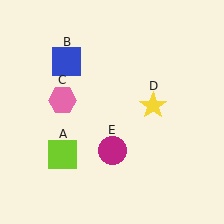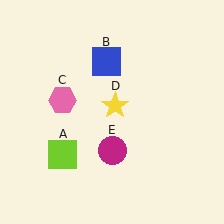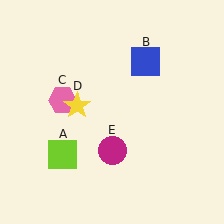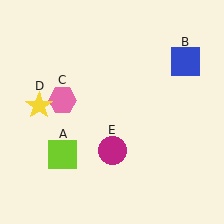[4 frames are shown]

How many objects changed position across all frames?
2 objects changed position: blue square (object B), yellow star (object D).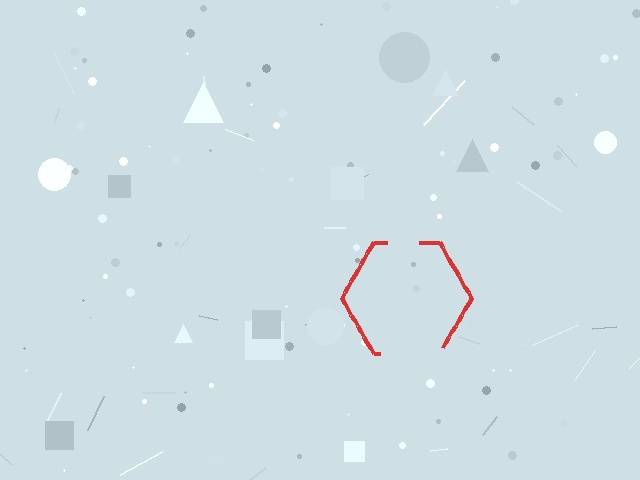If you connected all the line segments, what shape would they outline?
They would outline a hexagon.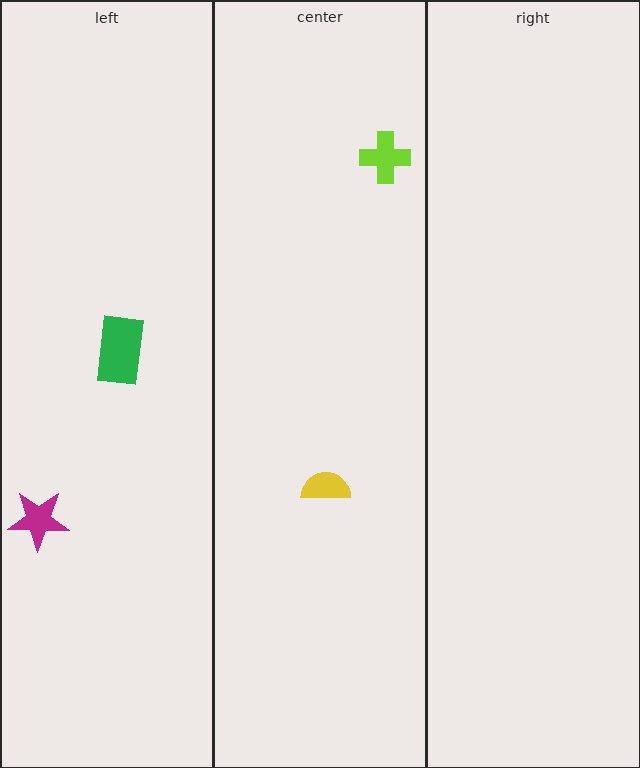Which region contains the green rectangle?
The left region.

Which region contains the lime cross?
The center region.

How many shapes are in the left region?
2.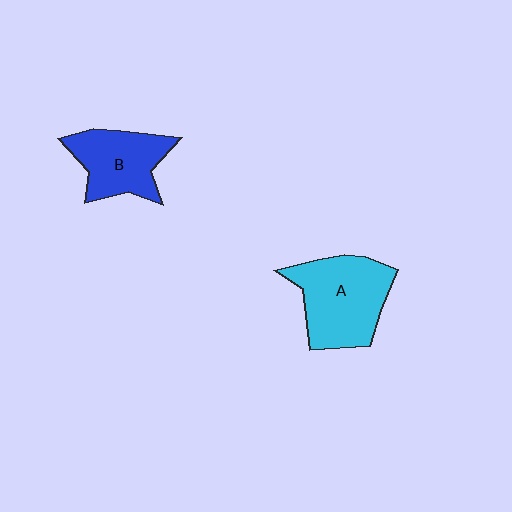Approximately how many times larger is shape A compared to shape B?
Approximately 1.3 times.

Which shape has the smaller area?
Shape B (blue).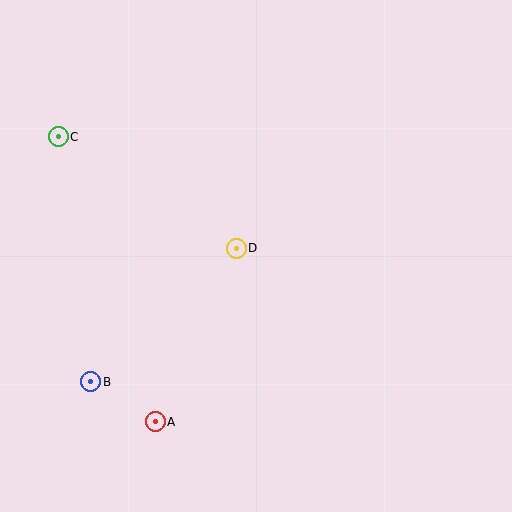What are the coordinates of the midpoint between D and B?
The midpoint between D and B is at (164, 315).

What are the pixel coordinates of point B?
Point B is at (91, 382).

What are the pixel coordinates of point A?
Point A is at (155, 422).